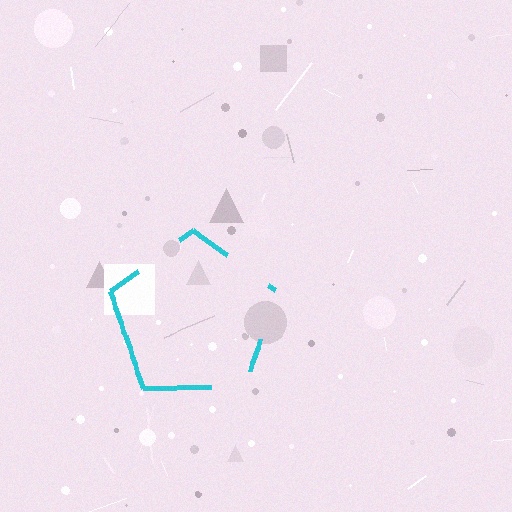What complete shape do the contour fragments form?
The contour fragments form a pentagon.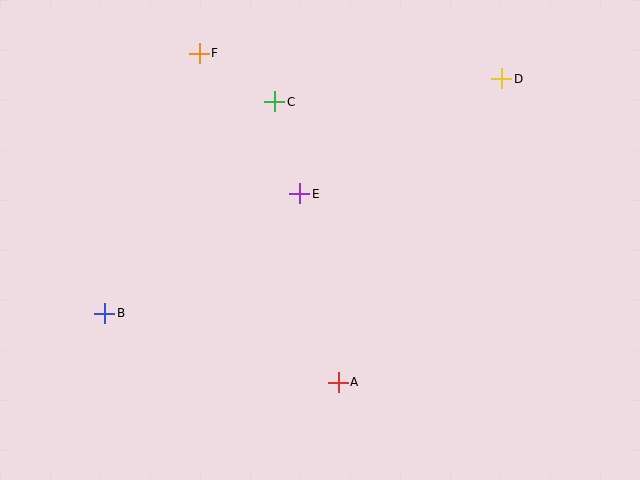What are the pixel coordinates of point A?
Point A is at (338, 382).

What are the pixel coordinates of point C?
Point C is at (275, 102).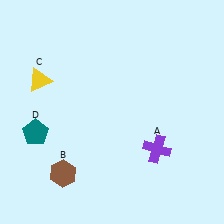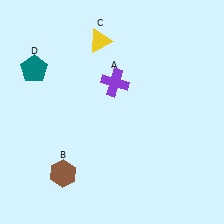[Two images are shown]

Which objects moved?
The objects that moved are: the purple cross (A), the yellow triangle (C), the teal pentagon (D).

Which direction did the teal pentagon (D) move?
The teal pentagon (D) moved up.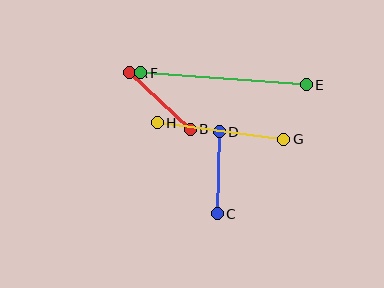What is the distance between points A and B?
The distance is approximately 83 pixels.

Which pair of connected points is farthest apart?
Points E and F are farthest apart.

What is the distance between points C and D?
The distance is approximately 82 pixels.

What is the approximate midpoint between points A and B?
The midpoint is at approximately (160, 101) pixels.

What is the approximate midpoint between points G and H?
The midpoint is at approximately (220, 131) pixels.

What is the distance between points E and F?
The distance is approximately 166 pixels.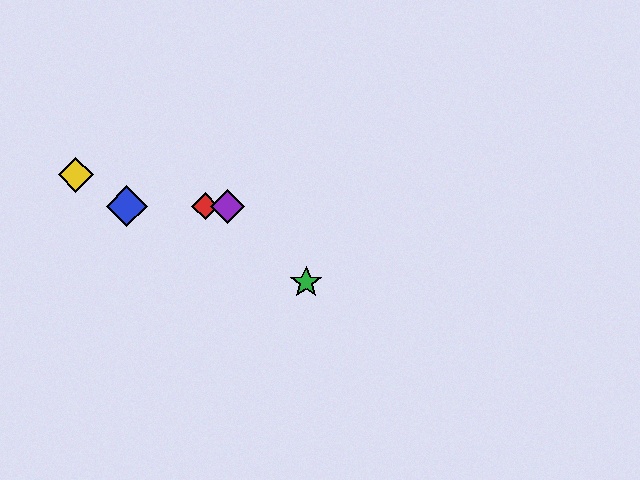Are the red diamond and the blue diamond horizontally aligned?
Yes, both are at y≈206.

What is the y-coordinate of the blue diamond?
The blue diamond is at y≈206.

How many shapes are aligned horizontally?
3 shapes (the red diamond, the blue diamond, the purple diamond) are aligned horizontally.